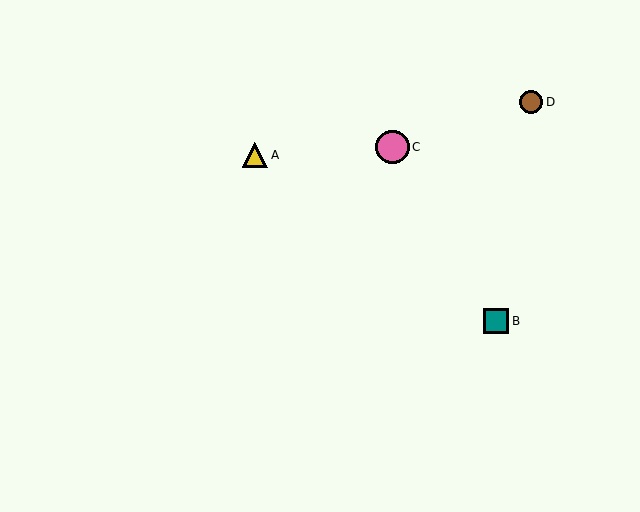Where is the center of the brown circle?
The center of the brown circle is at (531, 102).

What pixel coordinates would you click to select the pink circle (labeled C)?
Click at (392, 147) to select the pink circle C.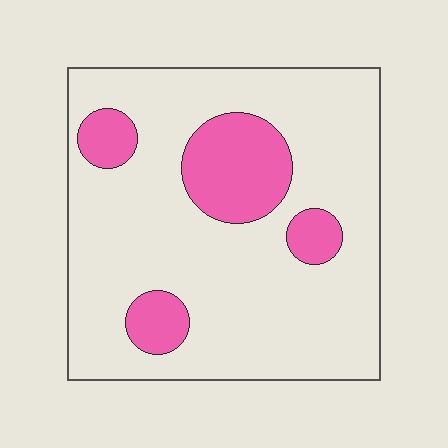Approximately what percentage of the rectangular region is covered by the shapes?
Approximately 20%.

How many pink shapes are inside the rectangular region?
4.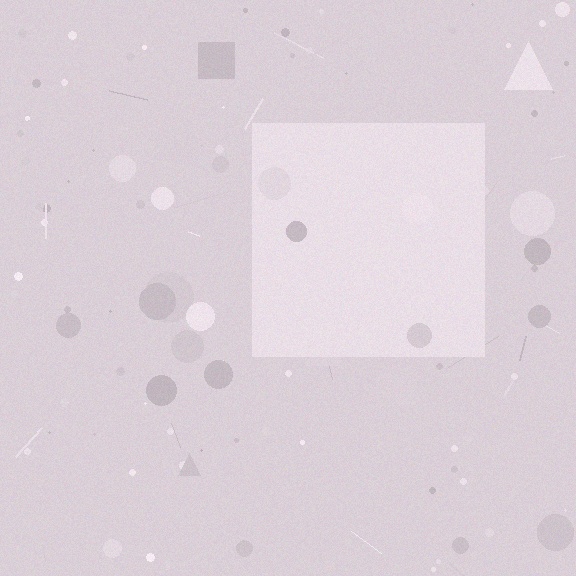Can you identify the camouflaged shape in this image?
The camouflaged shape is a square.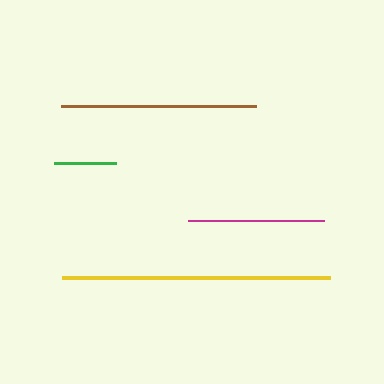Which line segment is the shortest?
The green line is the shortest at approximately 62 pixels.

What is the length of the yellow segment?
The yellow segment is approximately 269 pixels long.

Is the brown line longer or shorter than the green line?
The brown line is longer than the green line.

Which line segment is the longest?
The yellow line is the longest at approximately 269 pixels.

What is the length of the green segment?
The green segment is approximately 62 pixels long.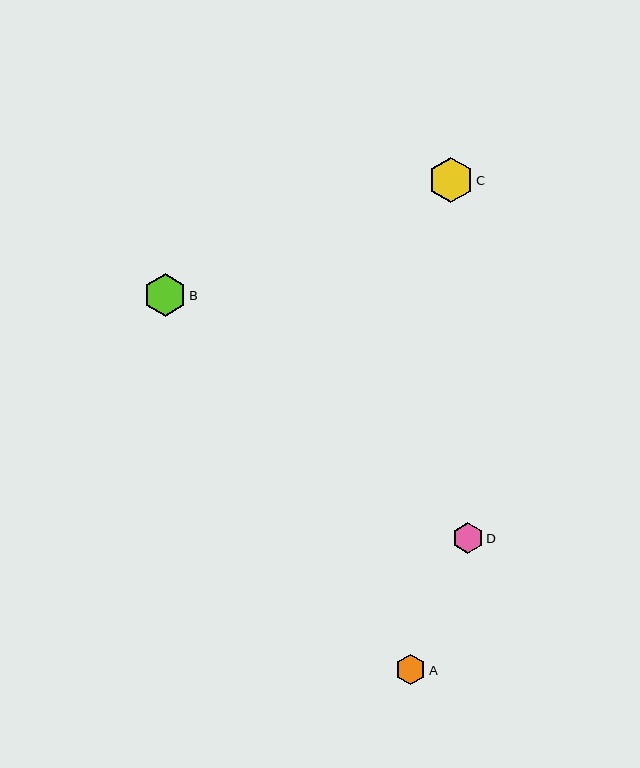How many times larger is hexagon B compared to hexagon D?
Hexagon B is approximately 1.4 times the size of hexagon D.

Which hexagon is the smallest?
Hexagon A is the smallest with a size of approximately 31 pixels.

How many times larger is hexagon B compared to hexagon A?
Hexagon B is approximately 1.4 times the size of hexagon A.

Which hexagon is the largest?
Hexagon C is the largest with a size of approximately 45 pixels.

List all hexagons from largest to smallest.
From largest to smallest: C, B, D, A.